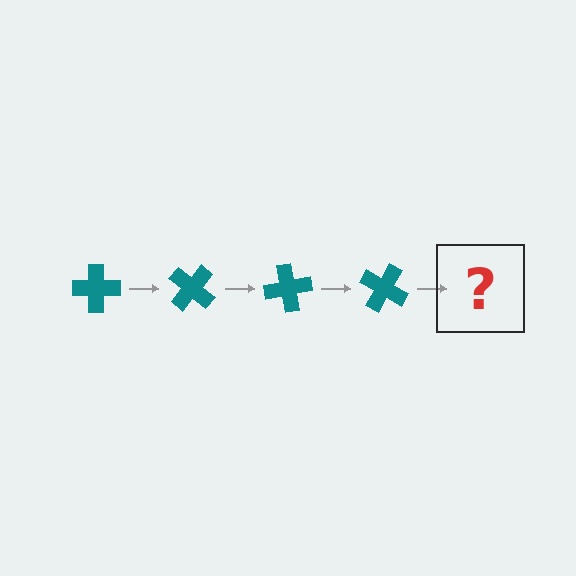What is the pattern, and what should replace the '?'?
The pattern is that the cross rotates 40 degrees each step. The '?' should be a teal cross rotated 160 degrees.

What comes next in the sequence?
The next element should be a teal cross rotated 160 degrees.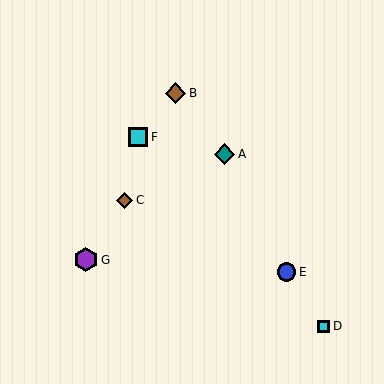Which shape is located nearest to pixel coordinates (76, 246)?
The purple hexagon (labeled G) at (86, 260) is nearest to that location.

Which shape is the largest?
The purple hexagon (labeled G) is the largest.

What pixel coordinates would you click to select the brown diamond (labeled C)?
Click at (125, 200) to select the brown diamond C.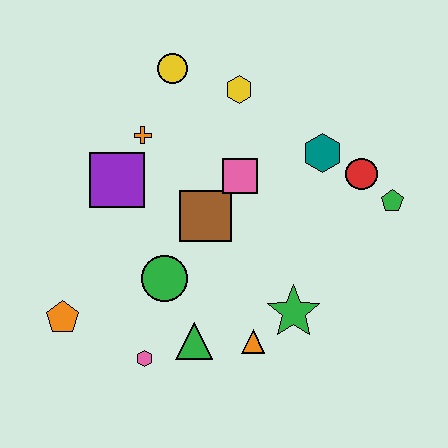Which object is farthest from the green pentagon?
The orange pentagon is farthest from the green pentagon.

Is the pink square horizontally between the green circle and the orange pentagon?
No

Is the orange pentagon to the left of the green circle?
Yes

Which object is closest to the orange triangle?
The green star is closest to the orange triangle.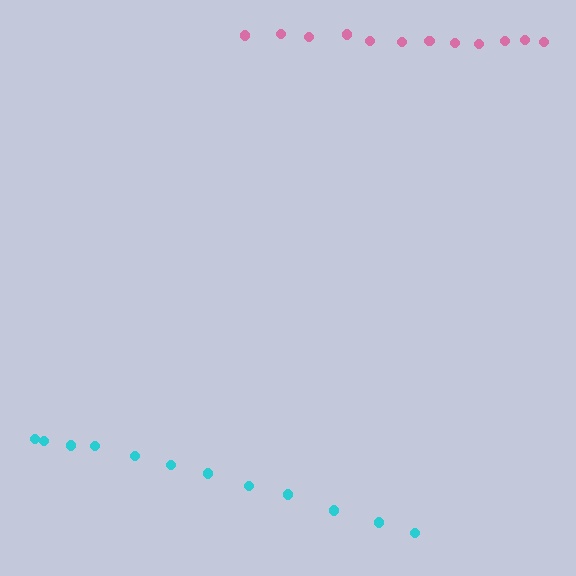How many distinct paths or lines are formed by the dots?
There are 2 distinct paths.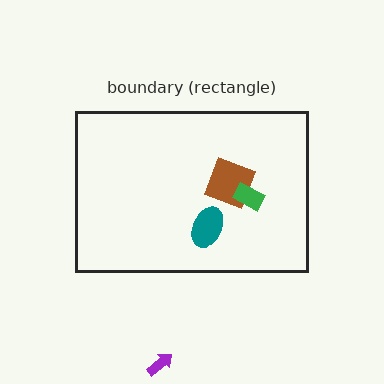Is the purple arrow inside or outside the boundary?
Outside.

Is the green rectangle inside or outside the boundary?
Inside.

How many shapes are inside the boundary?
3 inside, 1 outside.